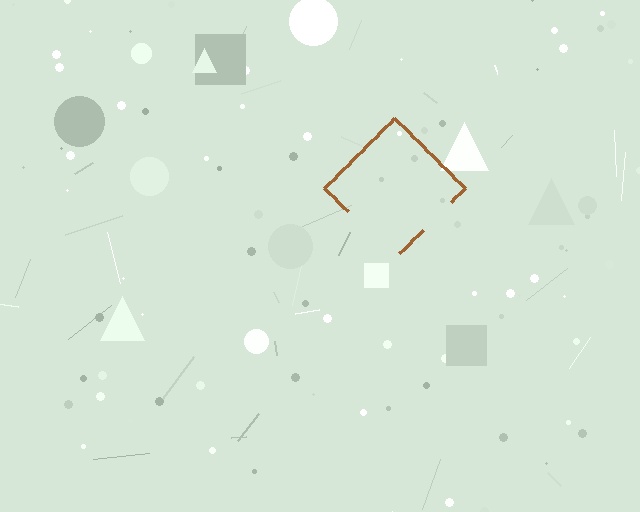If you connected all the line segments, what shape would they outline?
They would outline a diamond.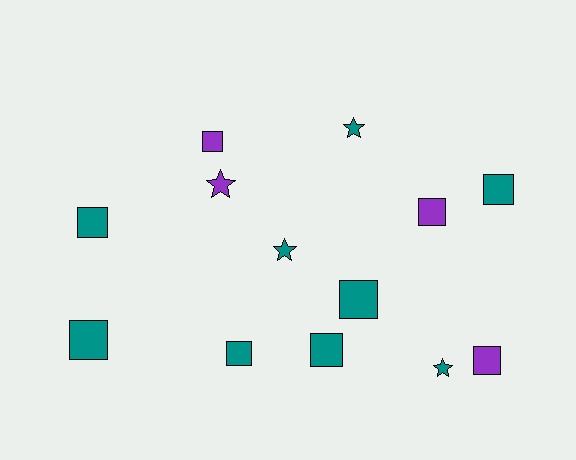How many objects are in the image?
There are 13 objects.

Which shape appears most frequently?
Square, with 9 objects.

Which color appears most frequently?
Teal, with 9 objects.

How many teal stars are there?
There are 3 teal stars.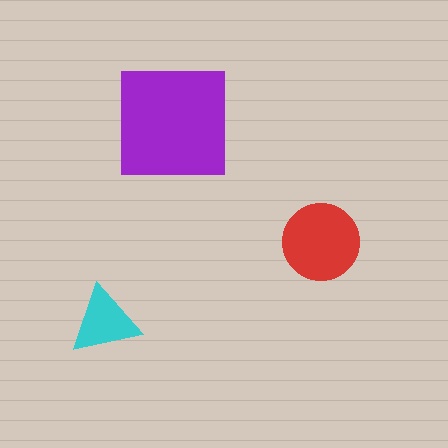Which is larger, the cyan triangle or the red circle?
The red circle.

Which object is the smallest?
The cyan triangle.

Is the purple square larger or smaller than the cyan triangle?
Larger.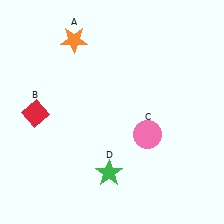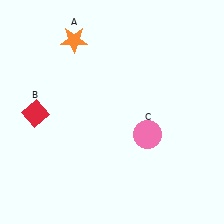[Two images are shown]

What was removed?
The green star (D) was removed in Image 2.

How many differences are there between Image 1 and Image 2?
There is 1 difference between the two images.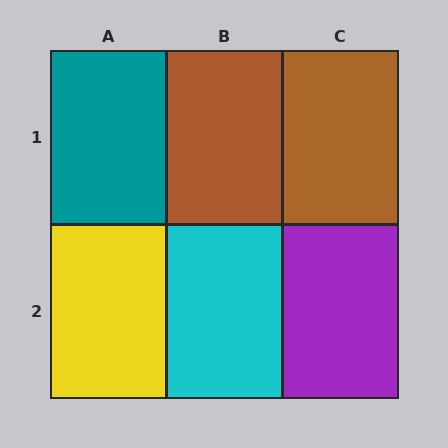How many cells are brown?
2 cells are brown.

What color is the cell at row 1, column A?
Teal.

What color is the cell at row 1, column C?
Brown.